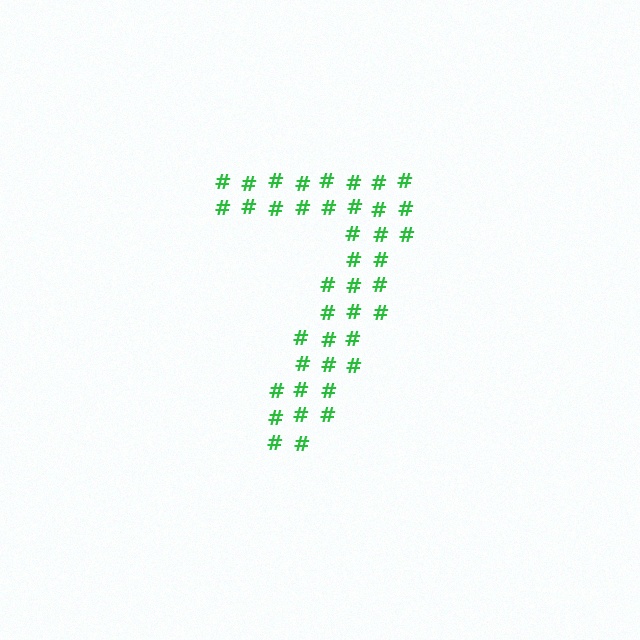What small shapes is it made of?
It is made of small hash symbols.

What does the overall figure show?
The overall figure shows the digit 7.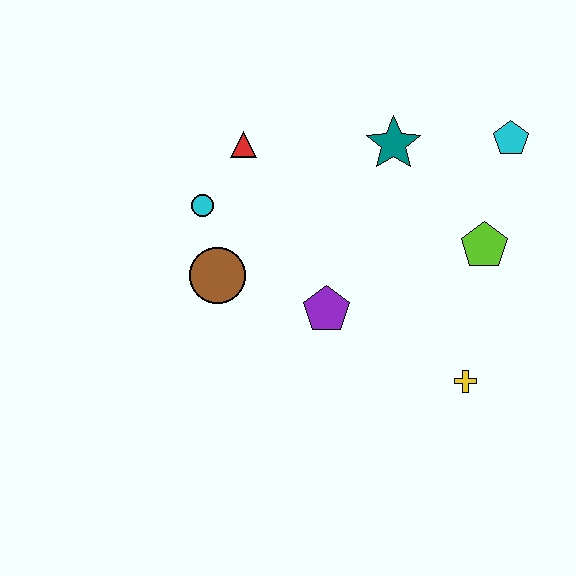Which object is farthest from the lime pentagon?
The cyan circle is farthest from the lime pentagon.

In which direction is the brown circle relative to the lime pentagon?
The brown circle is to the left of the lime pentagon.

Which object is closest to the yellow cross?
The lime pentagon is closest to the yellow cross.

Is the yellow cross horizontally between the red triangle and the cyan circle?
No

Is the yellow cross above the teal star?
No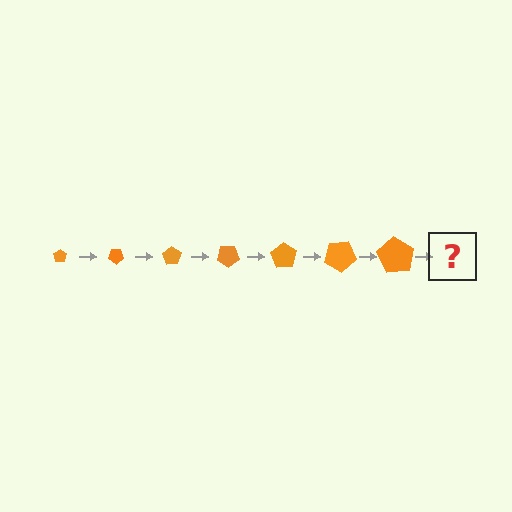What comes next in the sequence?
The next element should be a pentagon, larger than the previous one and rotated 245 degrees from the start.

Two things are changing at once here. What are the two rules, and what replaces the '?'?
The two rules are that the pentagon grows larger each step and it rotates 35 degrees each step. The '?' should be a pentagon, larger than the previous one and rotated 245 degrees from the start.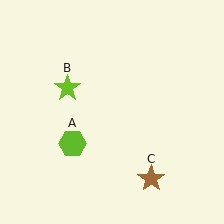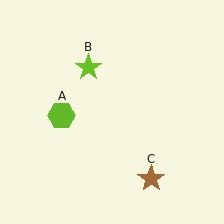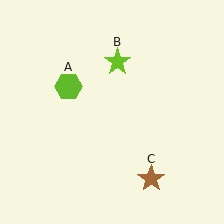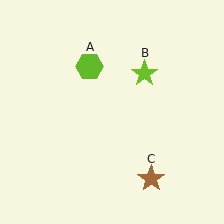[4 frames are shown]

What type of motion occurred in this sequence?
The lime hexagon (object A), lime star (object B) rotated clockwise around the center of the scene.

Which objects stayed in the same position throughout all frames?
Brown star (object C) remained stationary.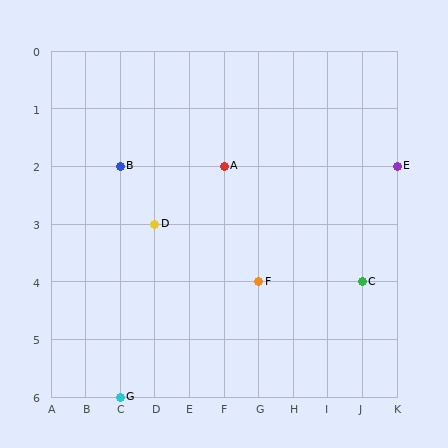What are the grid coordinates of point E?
Point E is at grid coordinates (K, 2).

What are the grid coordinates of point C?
Point C is at grid coordinates (J, 4).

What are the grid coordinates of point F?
Point F is at grid coordinates (G, 4).